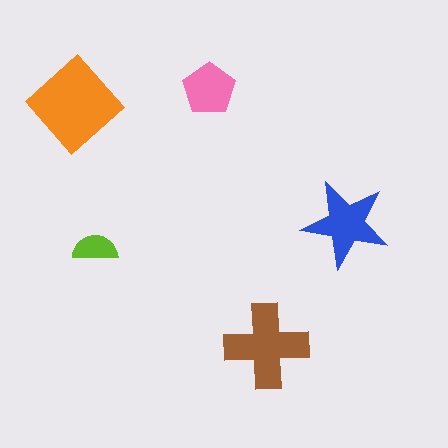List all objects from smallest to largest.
The lime semicircle, the pink pentagon, the blue star, the brown cross, the orange diamond.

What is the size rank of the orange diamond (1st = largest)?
1st.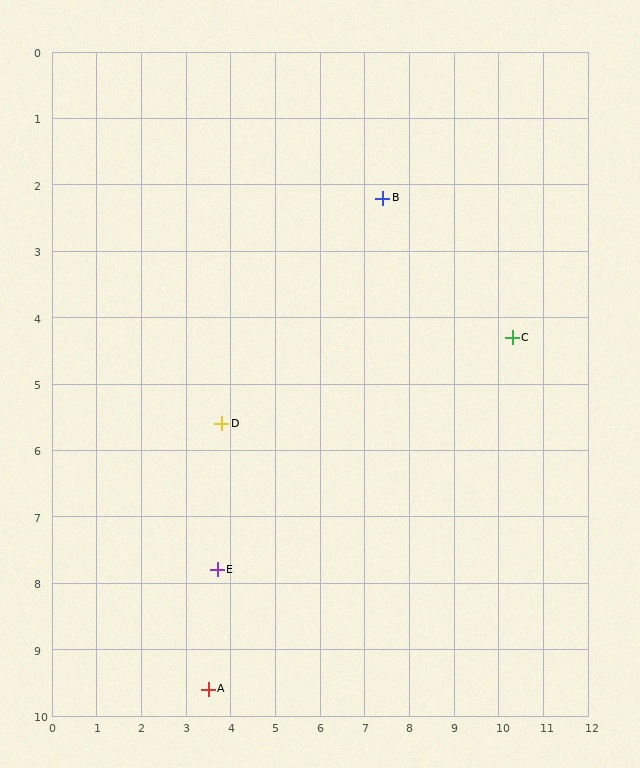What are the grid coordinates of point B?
Point B is at approximately (7.4, 2.2).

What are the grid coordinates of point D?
Point D is at approximately (3.8, 5.6).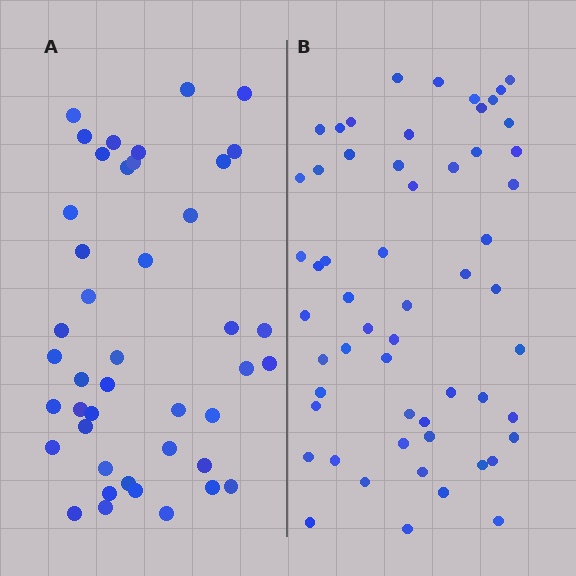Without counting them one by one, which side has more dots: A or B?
Region B (the right region) has more dots.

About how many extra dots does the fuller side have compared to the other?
Region B has approximately 15 more dots than region A.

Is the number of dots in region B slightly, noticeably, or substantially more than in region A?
Region B has noticeably more, but not dramatically so. The ratio is roughly 1.3 to 1.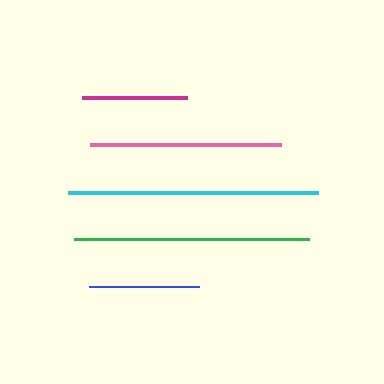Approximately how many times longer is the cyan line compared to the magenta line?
The cyan line is approximately 2.4 times the length of the magenta line.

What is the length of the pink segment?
The pink segment is approximately 191 pixels long.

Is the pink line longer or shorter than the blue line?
The pink line is longer than the blue line.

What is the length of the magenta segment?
The magenta segment is approximately 104 pixels long.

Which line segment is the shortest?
The magenta line is the shortest at approximately 104 pixels.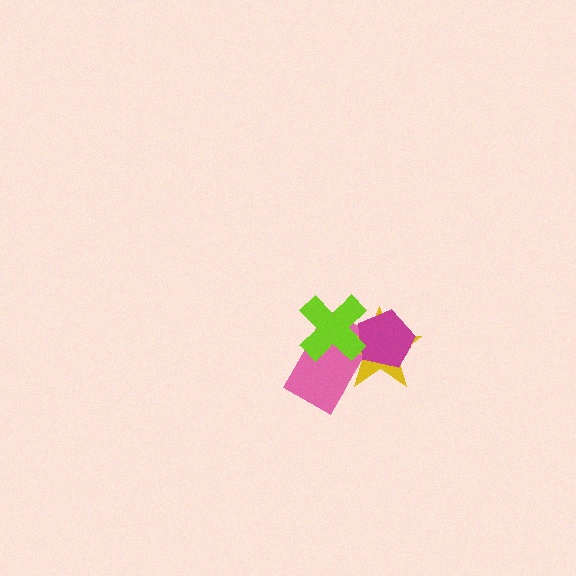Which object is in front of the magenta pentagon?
The lime cross is in front of the magenta pentagon.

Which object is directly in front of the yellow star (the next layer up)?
The magenta pentagon is directly in front of the yellow star.